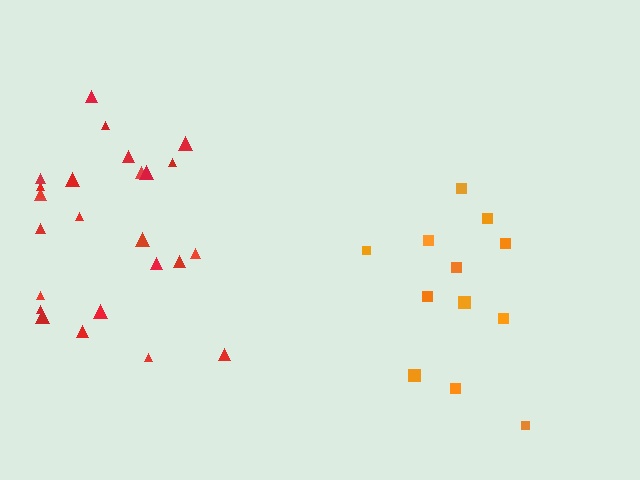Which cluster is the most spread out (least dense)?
Orange.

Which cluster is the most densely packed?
Red.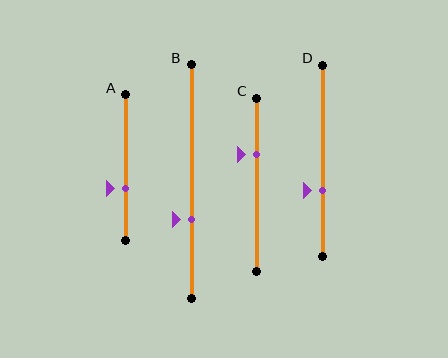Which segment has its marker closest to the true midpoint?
Segment A has its marker closest to the true midpoint.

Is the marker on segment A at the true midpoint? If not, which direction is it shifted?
No, the marker on segment A is shifted downward by about 14% of the segment length.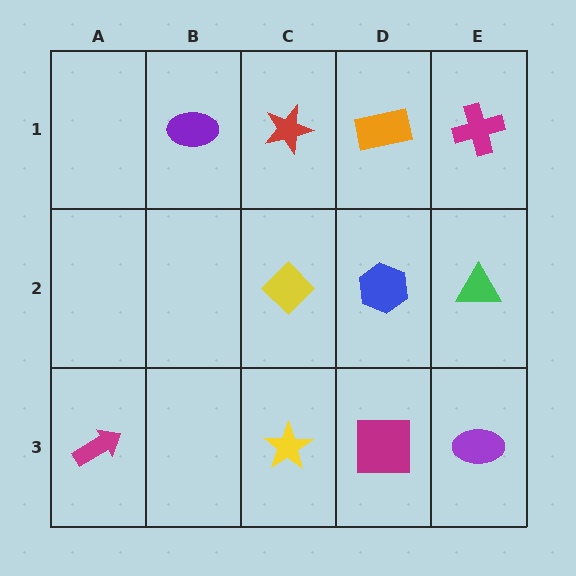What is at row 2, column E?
A green triangle.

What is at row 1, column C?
A red star.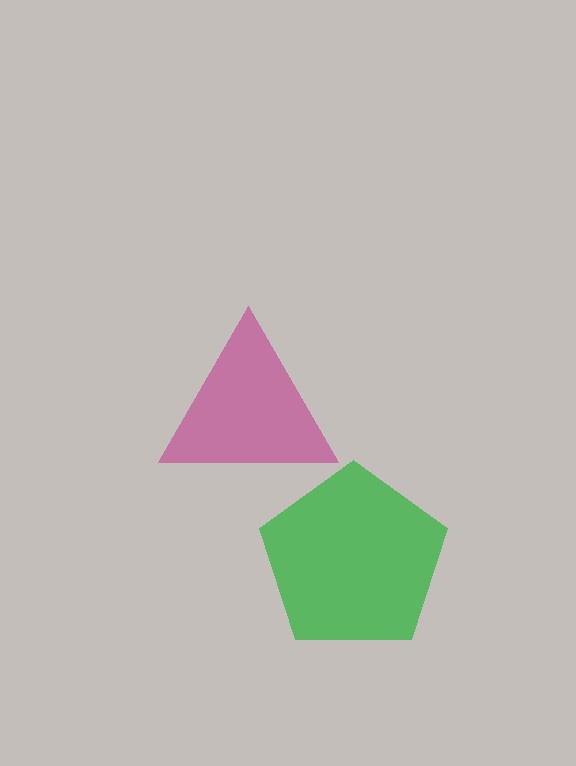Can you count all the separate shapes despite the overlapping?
Yes, there are 2 separate shapes.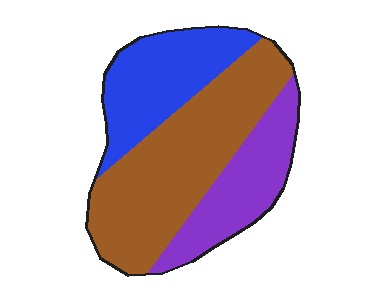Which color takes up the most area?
Brown, at roughly 50%.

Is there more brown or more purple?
Brown.